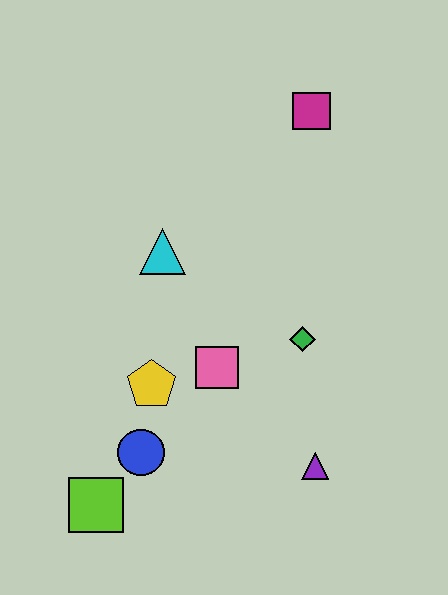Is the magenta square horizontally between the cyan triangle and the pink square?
No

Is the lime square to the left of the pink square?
Yes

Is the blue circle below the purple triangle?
No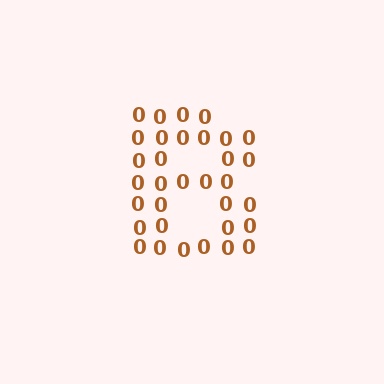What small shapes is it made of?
It is made of small digit 0's.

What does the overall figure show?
The overall figure shows the letter B.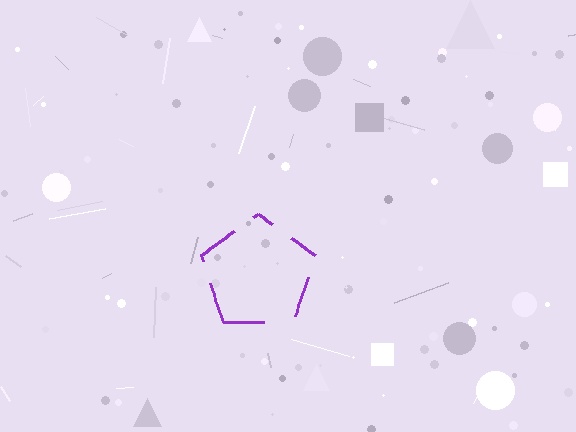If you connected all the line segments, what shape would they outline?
They would outline a pentagon.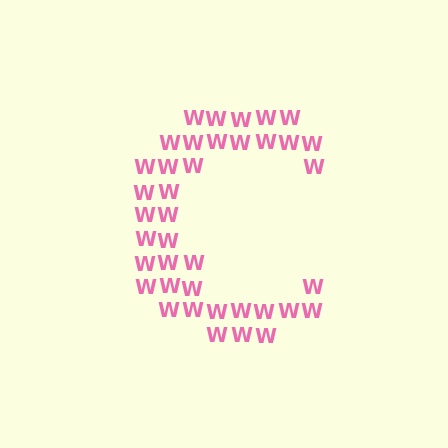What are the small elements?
The small elements are letter W's.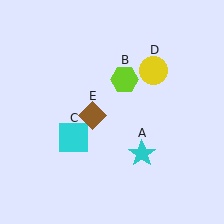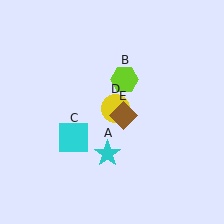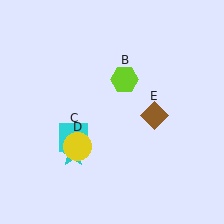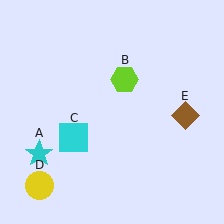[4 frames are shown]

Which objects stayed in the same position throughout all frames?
Lime hexagon (object B) and cyan square (object C) remained stationary.